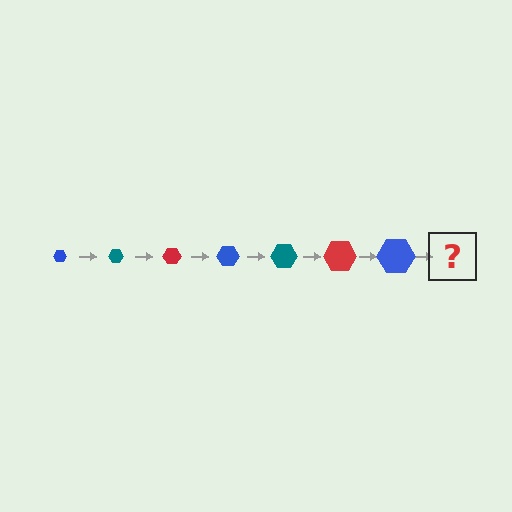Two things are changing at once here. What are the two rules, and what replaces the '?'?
The two rules are that the hexagon grows larger each step and the color cycles through blue, teal, and red. The '?' should be a teal hexagon, larger than the previous one.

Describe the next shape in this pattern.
It should be a teal hexagon, larger than the previous one.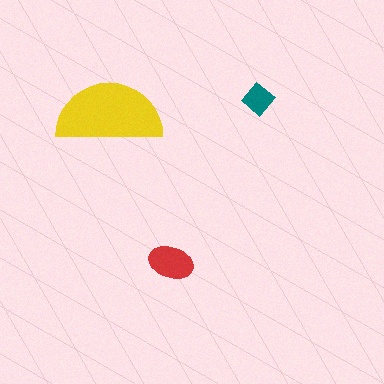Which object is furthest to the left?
The yellow semicircle is leftmost.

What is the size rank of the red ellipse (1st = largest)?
2nd.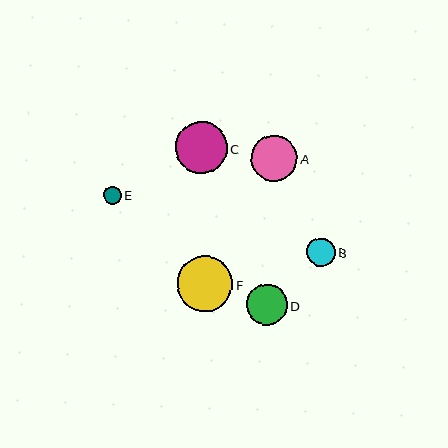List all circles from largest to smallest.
From largest to smallest: F, C, A, D, B, E.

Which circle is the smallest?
Circle E is the smallest with a size of approximately 17 pixels.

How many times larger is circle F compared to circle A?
Circle F is approximately 1.2 times the size of circle A.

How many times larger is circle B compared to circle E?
Circle B is approximately 1.6 times the size of circle E.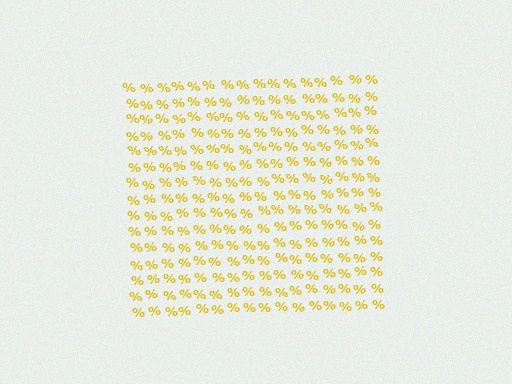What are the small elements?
The small elements are percent signs.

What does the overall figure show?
The overall figure shows a square.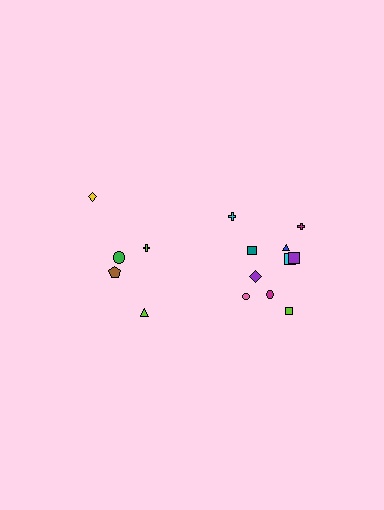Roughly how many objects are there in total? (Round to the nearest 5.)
Roughly 15 objects in total.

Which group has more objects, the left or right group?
The right group.